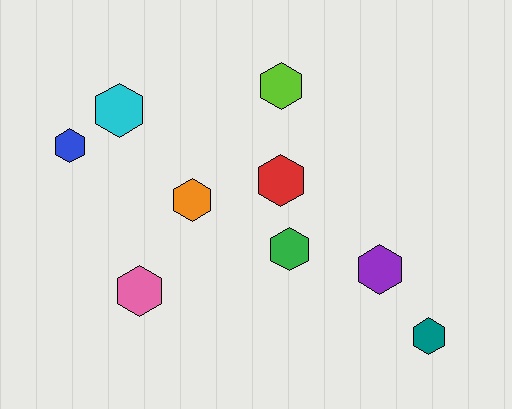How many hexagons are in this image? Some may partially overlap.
There are 9 hexagons.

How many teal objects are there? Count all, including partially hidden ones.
There is 1 teal object.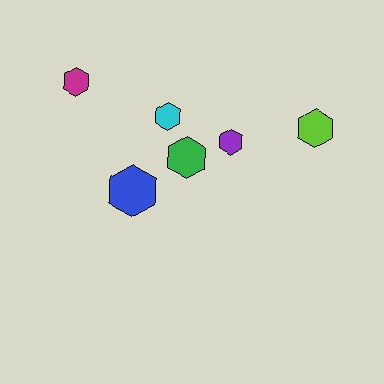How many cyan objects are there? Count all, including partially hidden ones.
There is 1 cyan object.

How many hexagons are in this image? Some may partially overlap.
There are 6 hexagons.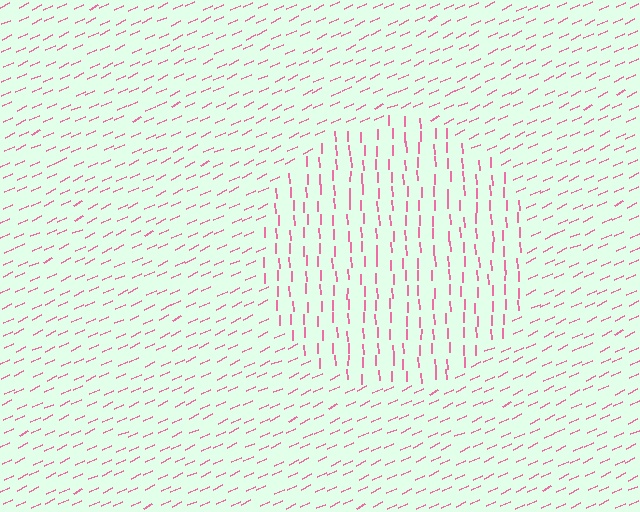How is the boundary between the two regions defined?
The boundary is defined purely by a change in line orientation (approximately 67 degrees difference). All lines are the same color and thickness.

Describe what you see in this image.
The image is filled with small pink line segments. A circle region in the image has lines oriented differently from the surrounding lines, creating a visible texture boundary.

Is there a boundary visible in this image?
Yes, there is a texture boundary formed by a change in line orientation.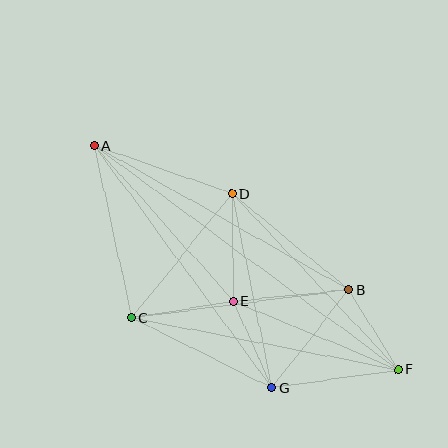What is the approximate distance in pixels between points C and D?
The distance between C and D is approximately 160 pixels.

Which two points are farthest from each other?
Points A and F are farthest from each other.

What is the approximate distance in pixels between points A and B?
The distance between A and B is approximately 292 pixels.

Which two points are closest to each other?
Points B and F are closest to each other.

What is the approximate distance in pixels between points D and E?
The distance between D and E is approximately 108 pixels.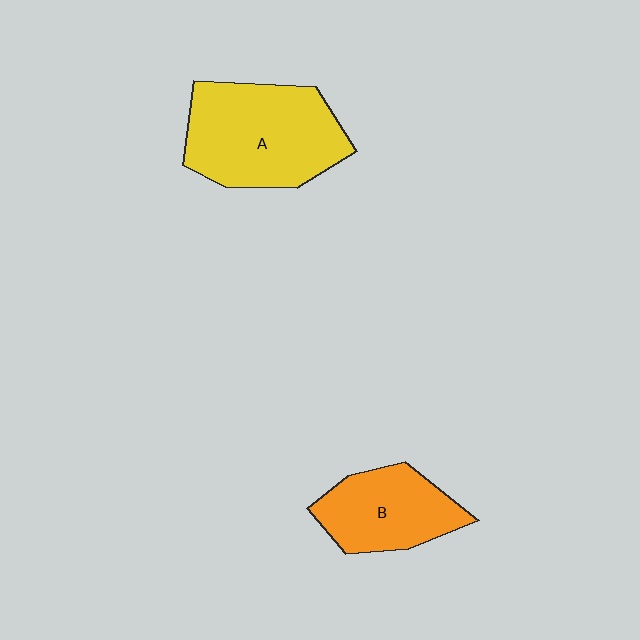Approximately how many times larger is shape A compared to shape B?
Approximately 1.5 times.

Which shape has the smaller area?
Shape B (orange).